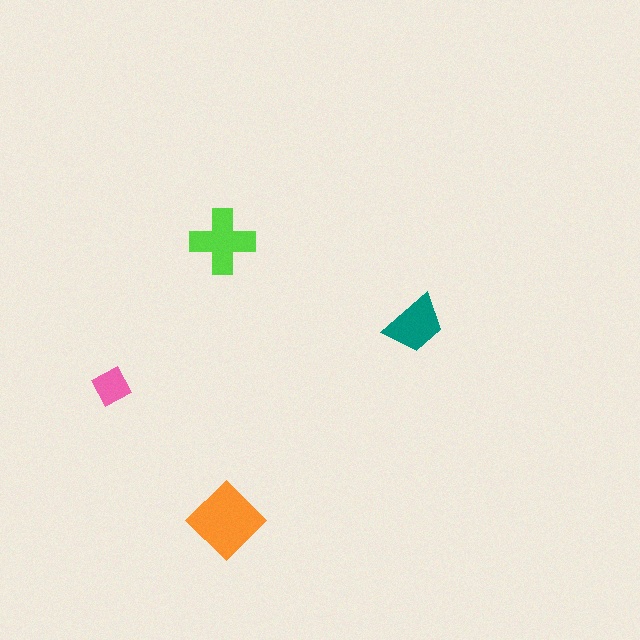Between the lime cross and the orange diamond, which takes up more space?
The orange diamond.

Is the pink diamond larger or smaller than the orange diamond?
Smaller.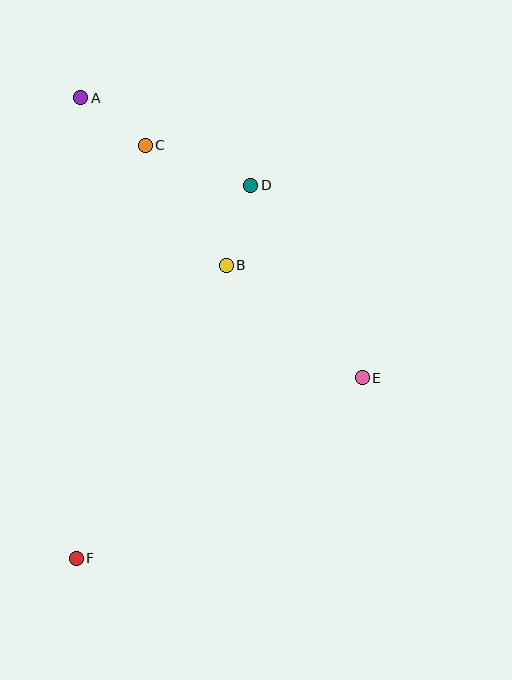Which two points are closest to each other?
Points A and C are closest to each other.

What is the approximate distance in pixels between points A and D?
The distance between A and D is approximately 191 pixels.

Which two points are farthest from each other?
Points A and F are farthest from each other.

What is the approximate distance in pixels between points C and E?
The distance between C and E is approximately 318 pixels.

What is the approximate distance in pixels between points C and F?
The distance between C and F is approximately 418 pixels.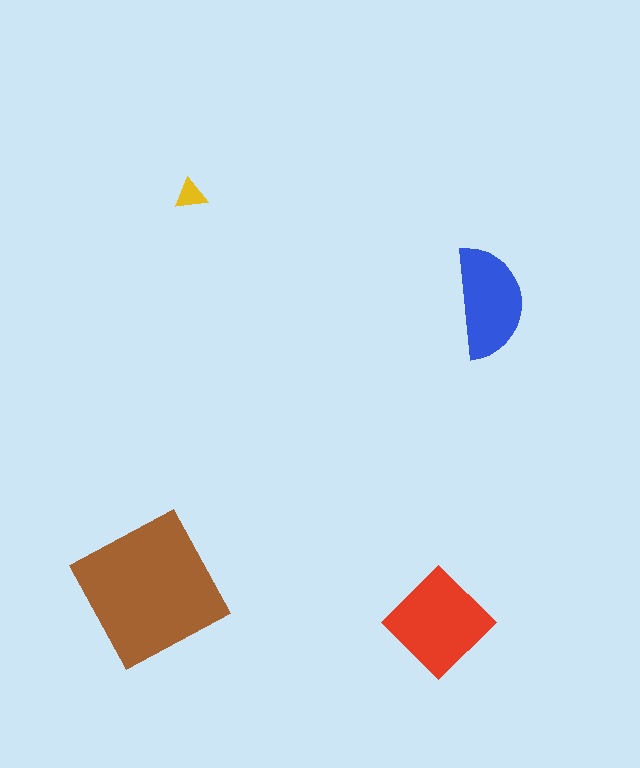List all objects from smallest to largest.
The yellow triangle, the blue semicircle, the red diamond, the brown square.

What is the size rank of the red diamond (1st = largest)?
2nd.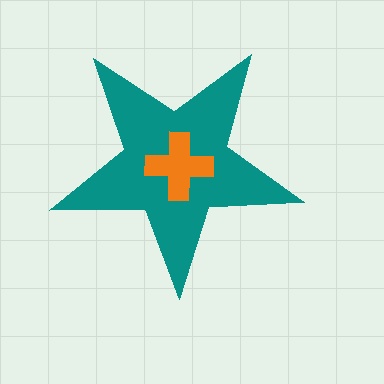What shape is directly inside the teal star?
The orange cross.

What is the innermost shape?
The orange cross.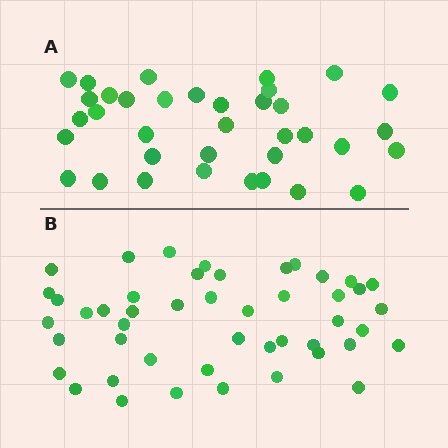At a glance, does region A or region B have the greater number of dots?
Region B (the bottom region) has more dots.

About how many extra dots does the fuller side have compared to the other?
Region B has roughly 12 or so more dots than region A.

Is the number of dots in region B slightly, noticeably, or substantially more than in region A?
Region B has noticeably more, but not dramatically so. The ratio is roughly 1.3 to 1.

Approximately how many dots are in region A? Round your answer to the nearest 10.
About 40 dots. (The exact count is 36, which rounds to 40.)